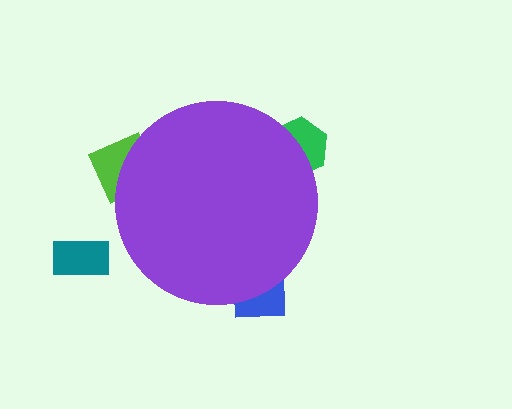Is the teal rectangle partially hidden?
No, the teal rectangle is fully visible.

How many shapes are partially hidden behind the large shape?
3 shapes are partially hidden.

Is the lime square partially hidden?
Yes, the lime square is partially hidden behind the purple circle.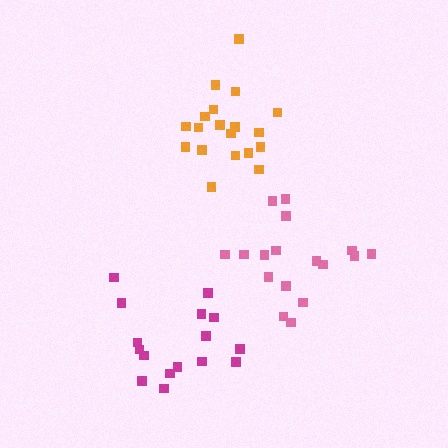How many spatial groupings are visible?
There are 3 spatial groupings.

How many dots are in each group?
Group 1: 19 dots, Group 2: 16 dots, Group 3: 17 dots (52 total).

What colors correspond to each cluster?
The clusters are colored: orange, magenta, pink.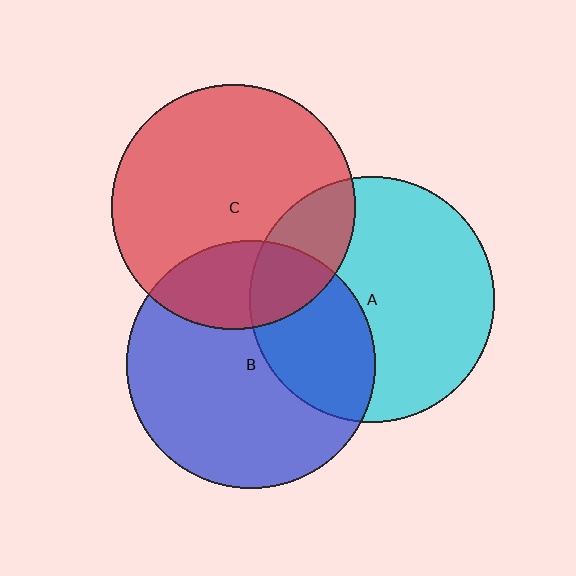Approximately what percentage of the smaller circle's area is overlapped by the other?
Approximately 25%.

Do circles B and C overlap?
Yes.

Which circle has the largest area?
Circle B (blue).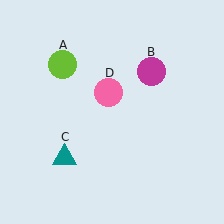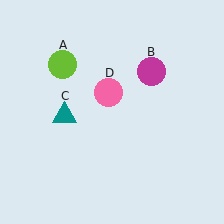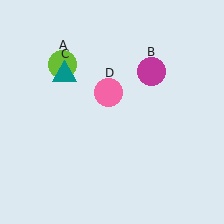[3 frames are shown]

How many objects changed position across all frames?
1 object changed position: teal triangle (object C).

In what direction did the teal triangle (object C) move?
The teal triangle (object C) moved up.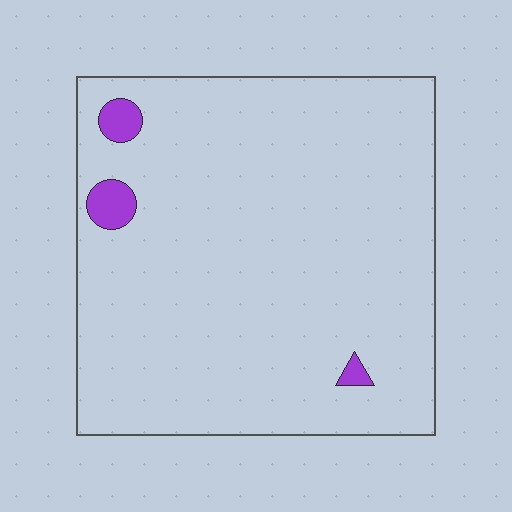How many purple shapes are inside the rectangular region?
3.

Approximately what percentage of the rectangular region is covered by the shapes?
Approximately 5%.